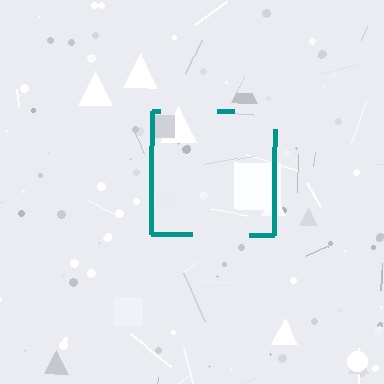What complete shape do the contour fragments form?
The contour fragments form a square.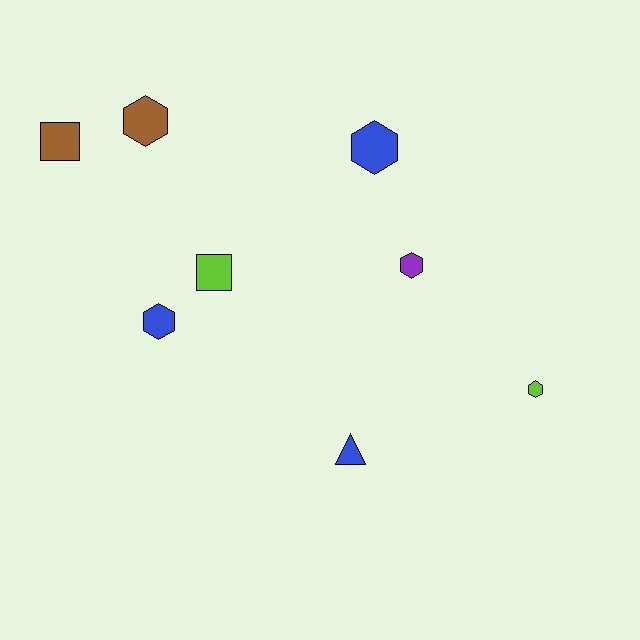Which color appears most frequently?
Blue, with 3 objects.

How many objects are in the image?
There are 8 objects.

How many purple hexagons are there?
There is 1 purple hexagon.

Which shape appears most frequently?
Hexagon, with 5 objects.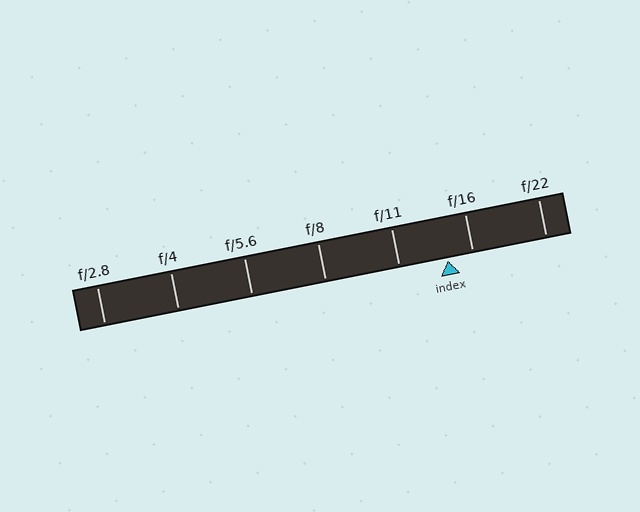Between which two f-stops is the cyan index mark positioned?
The index mark is between f/11 and f/16.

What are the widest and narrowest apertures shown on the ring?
The widest aperture shown is f/2.8 and the narrowest is f/22.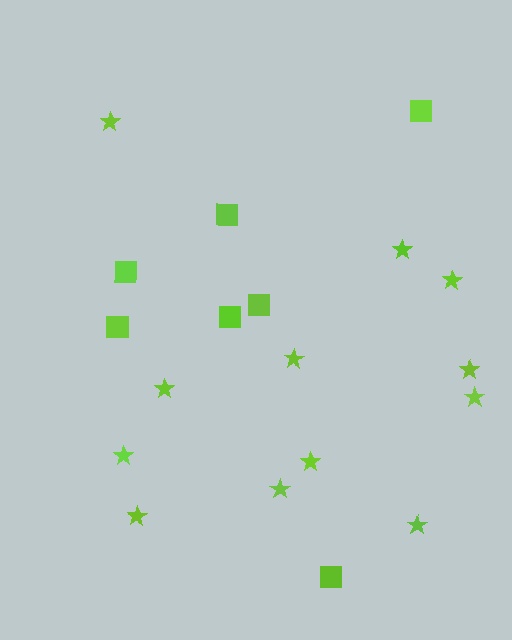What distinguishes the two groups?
There are 2 groups: one group of stars (12) and one group of squares (7).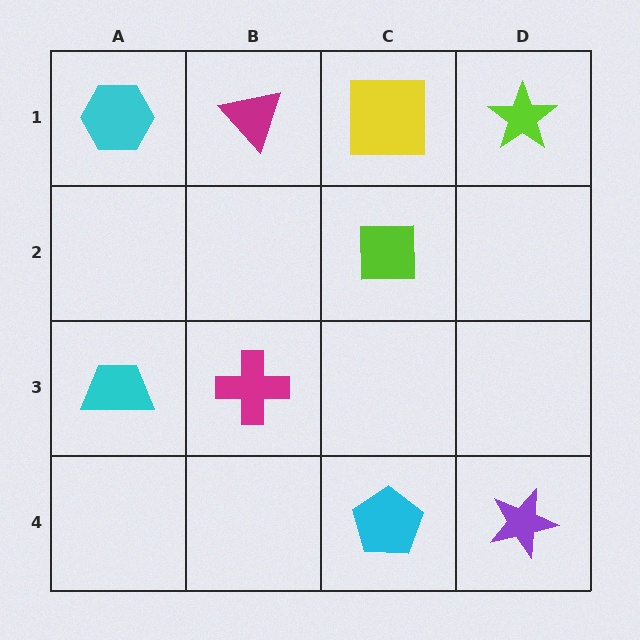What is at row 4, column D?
A purple star.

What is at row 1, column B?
A magenta triangle.